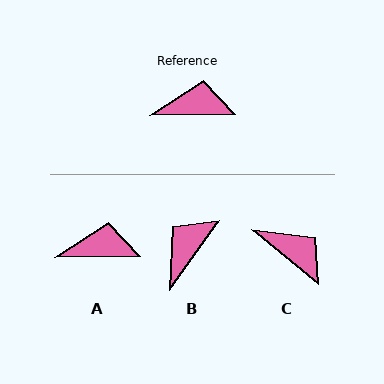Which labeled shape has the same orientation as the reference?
A.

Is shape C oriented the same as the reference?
No, it is off by about 40 degrees.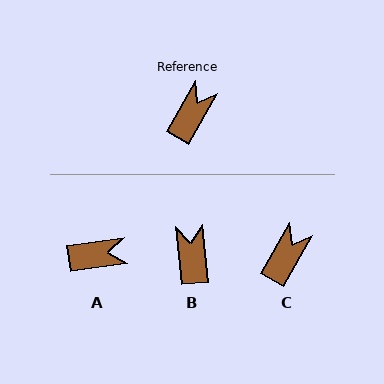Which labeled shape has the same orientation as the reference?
C.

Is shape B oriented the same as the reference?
No, it is off by about 36 degrees.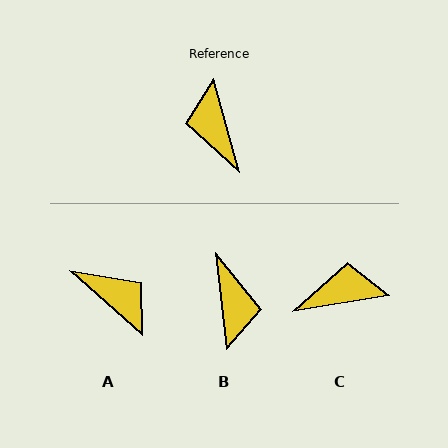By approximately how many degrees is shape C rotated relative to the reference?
Approximately 97 degrees clockwise.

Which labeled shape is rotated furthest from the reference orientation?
B, about 171 degrees away.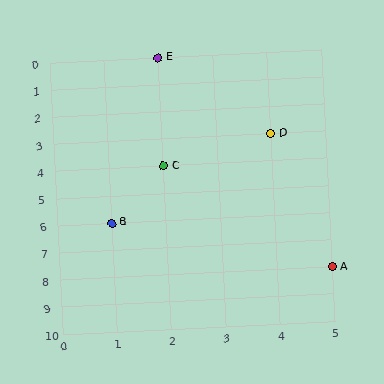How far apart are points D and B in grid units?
Points D and B are 3 columns and 3 rows apart (about 4.2 grid units diagonally).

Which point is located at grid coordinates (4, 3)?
Point D is at (4, 3).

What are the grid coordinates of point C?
Point C is at grid coordinates (2, 4).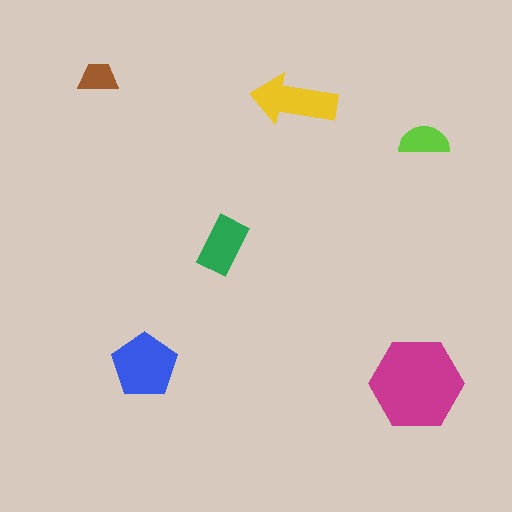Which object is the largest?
The magenta hexagon.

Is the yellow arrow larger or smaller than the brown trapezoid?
Larger.